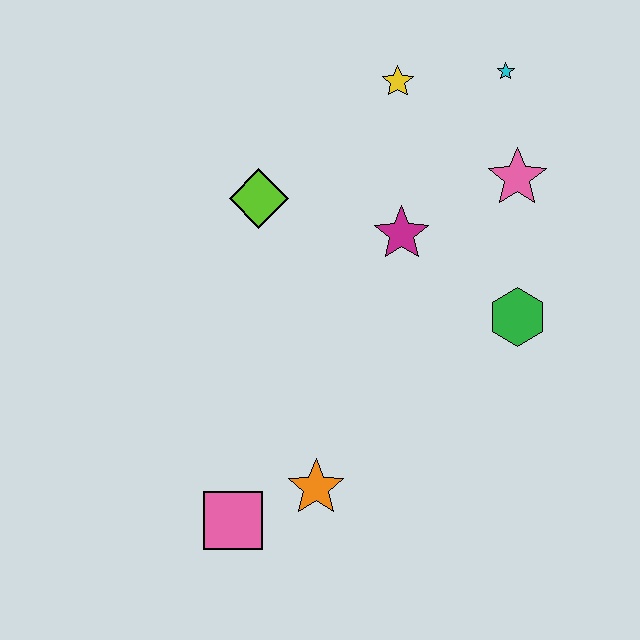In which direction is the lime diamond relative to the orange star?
The lime diamond is above the orange star.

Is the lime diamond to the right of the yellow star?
No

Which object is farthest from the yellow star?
The pink square is farthest from the yellow star.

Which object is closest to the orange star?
The pink square is closest to the orange star.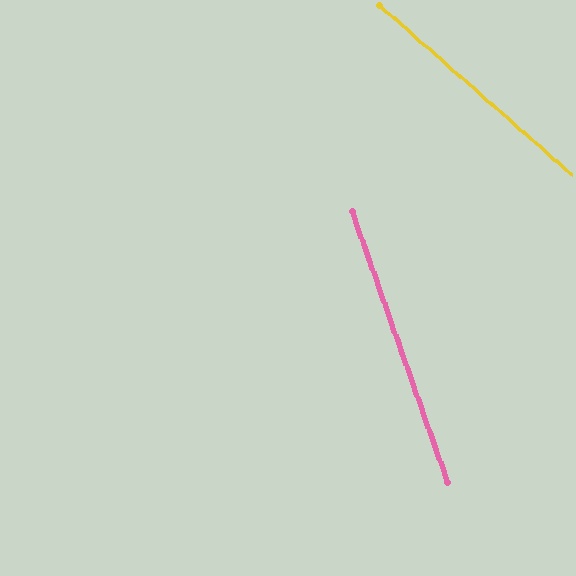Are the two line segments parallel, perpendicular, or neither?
Neither parallel nor perpendicular — they differ by about 29°.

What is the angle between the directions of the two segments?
Approximately 29 degrees.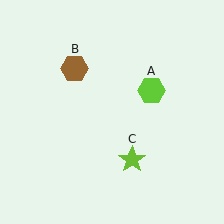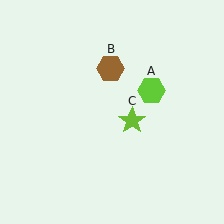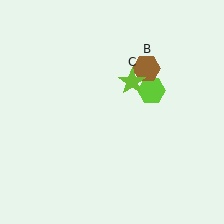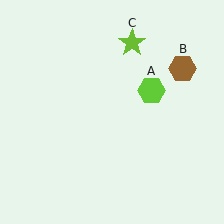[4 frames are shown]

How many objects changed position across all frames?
2 objects changed position: brown hexagon (object B), lime star (object C).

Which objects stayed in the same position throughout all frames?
Lime hexagon (object A) remained stationary.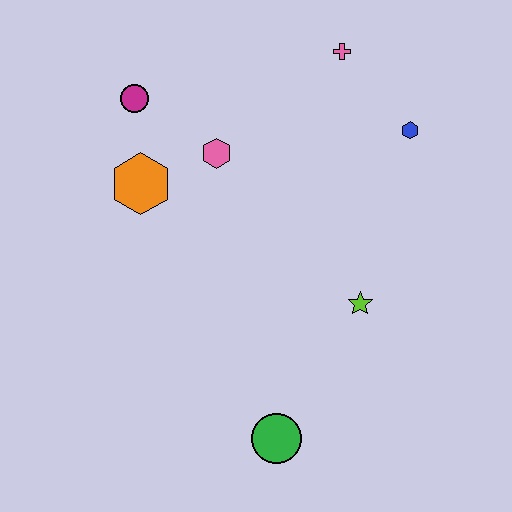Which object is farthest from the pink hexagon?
The green circle is farthest from the pink hexagon.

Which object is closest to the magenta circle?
The orange hexagon is closest to the magenta circle.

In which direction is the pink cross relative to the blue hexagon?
The pink cross is above the blue hexagon.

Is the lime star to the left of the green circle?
No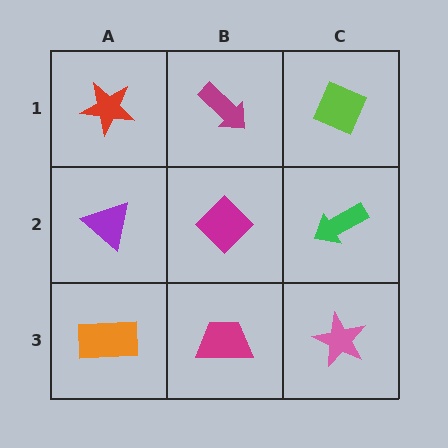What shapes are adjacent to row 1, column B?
A magenta diamond (row 2, column B), a red star (row 1, column A), a lime diamond (row 1, column C).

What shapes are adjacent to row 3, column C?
A green arrow (row 2, column C), a magenta trapezoid (row 3, column B).